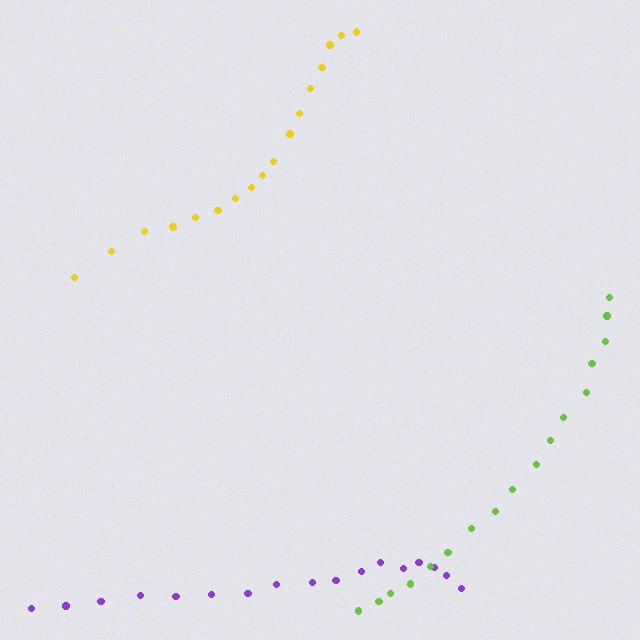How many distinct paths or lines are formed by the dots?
There are 3 distinct paths.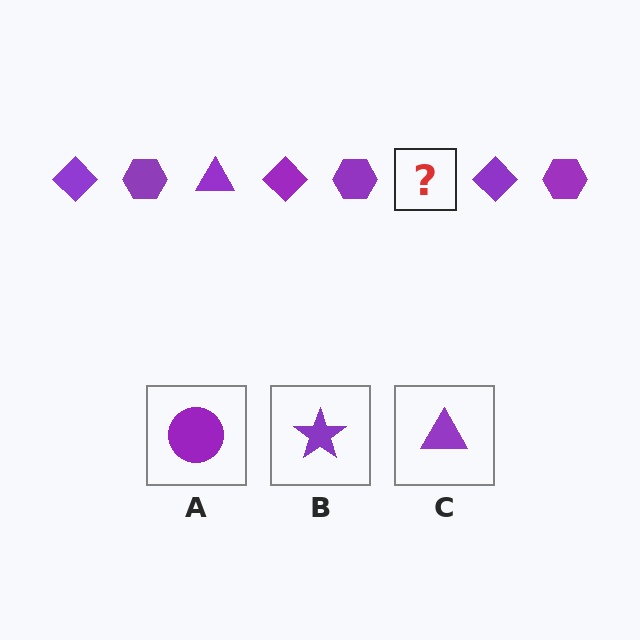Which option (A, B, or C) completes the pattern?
C.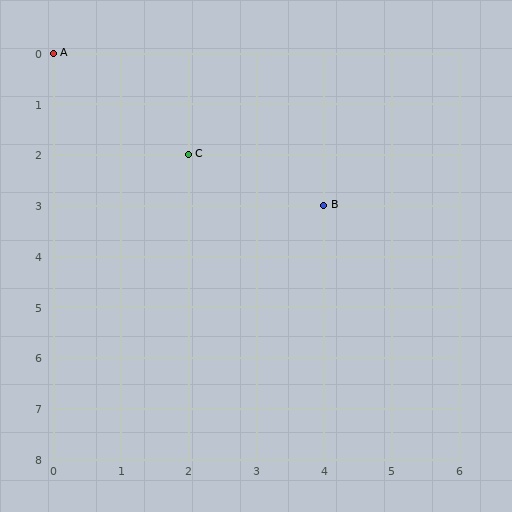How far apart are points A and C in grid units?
Points A and C are 2 columns and 2 rows apart (about 2.8 grid units diagonally).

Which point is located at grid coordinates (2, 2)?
Point C is at (2, 2).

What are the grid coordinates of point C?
Point C is at grid coordinates (2, 2).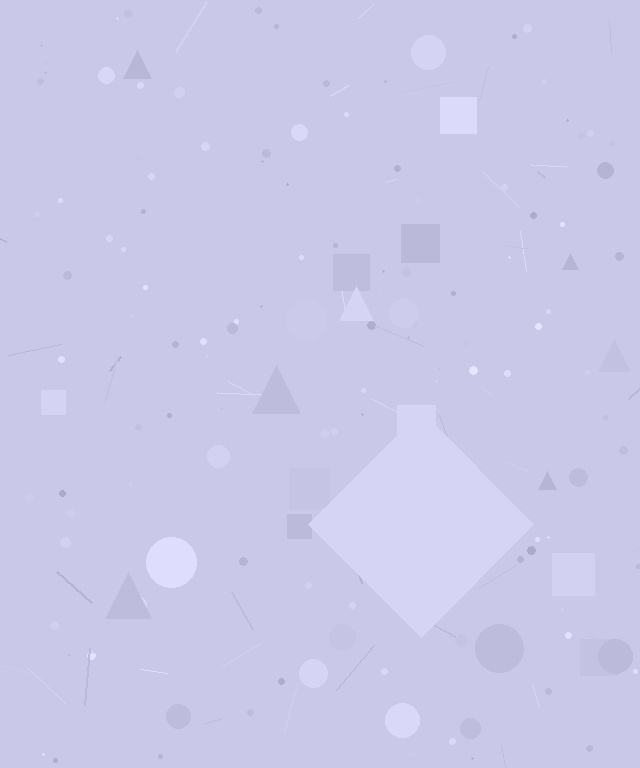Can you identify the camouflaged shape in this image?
The camouflaged shape is a diamond.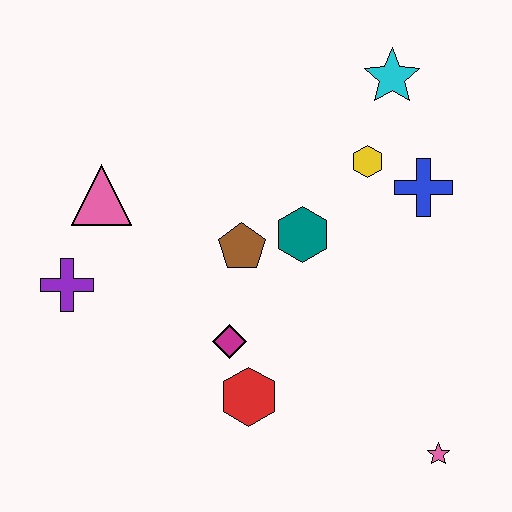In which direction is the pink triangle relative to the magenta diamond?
The pink triangle is above the magenta diamond.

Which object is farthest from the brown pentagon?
The pink star is farthest from the brown pentagon.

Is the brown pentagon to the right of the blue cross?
No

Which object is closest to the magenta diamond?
The red hexagon is closest to the magenta diamond.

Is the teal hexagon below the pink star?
No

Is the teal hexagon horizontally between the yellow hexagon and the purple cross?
Yes